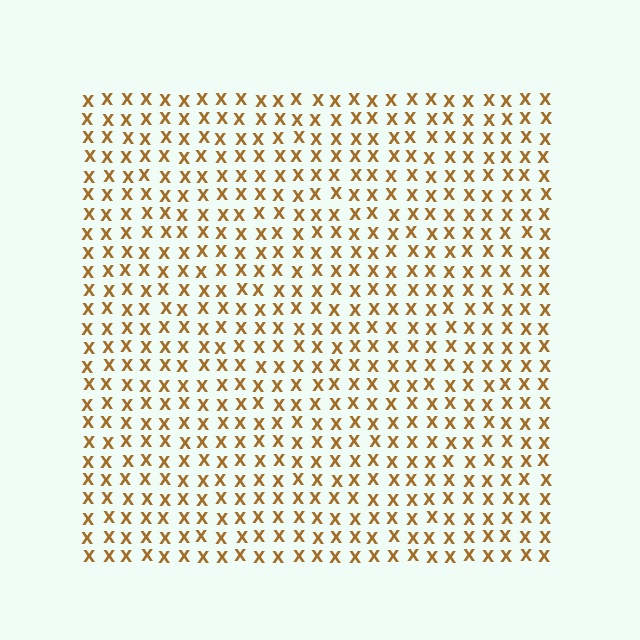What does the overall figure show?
The overall figure shows a square.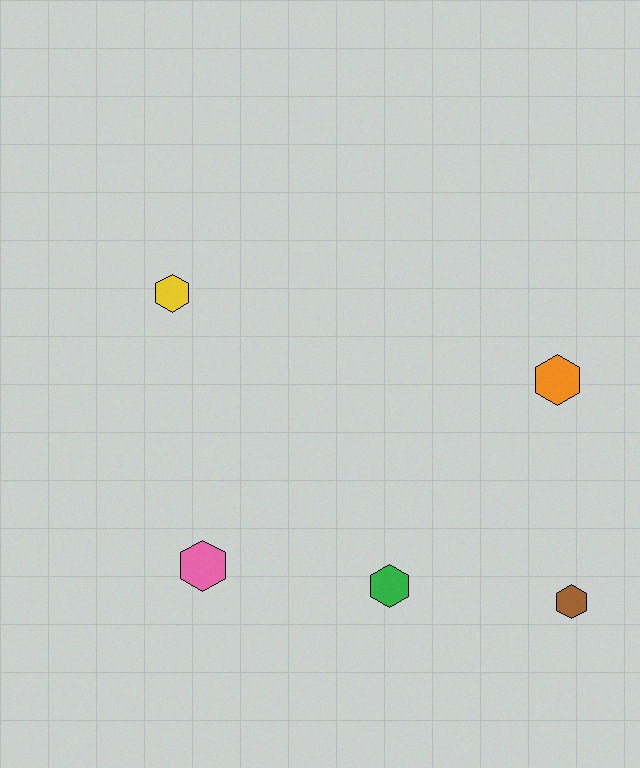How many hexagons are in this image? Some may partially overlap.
There are 5 hexagons.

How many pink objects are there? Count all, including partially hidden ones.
There is 1 pink object.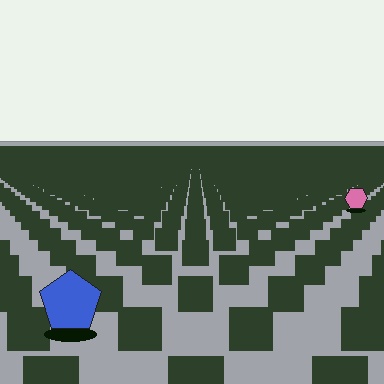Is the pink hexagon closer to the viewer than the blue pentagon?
No. The blue pentagon is closer — you can tell from the texture gradient: the ground texture is coarser near it.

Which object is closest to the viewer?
The blue pentagon is closest. The texture marks near it are larger and more spread out.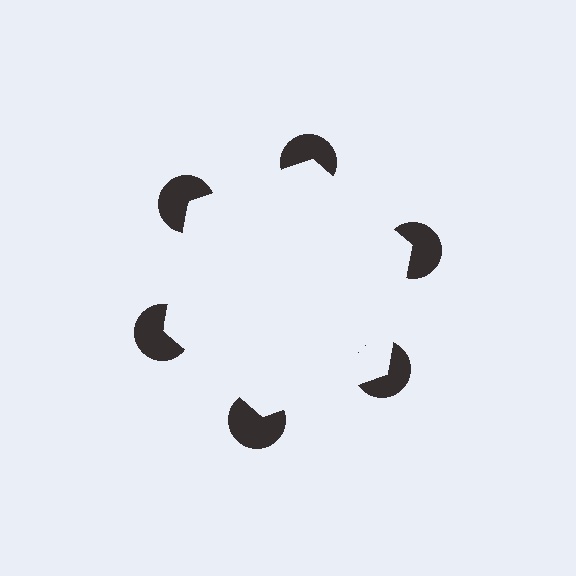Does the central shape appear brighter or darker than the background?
It typically appears slightly brighter than the background, even though no actual brightness change is drawn.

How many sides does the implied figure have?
6 sides.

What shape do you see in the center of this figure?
An illusory hexagon — its edges are inferred from the aligned wedge cuts in the pac-man discs, not physically drawn.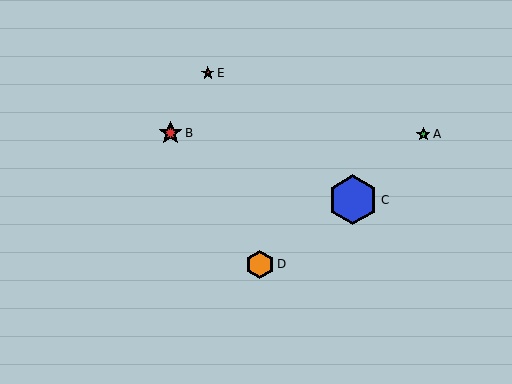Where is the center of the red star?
The center of the red star is at (208, 73).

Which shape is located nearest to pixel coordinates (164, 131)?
The red star (labeled B) at (170, 133) is nearest to that location.